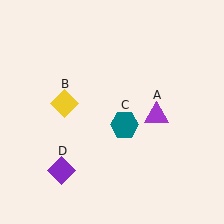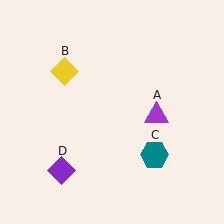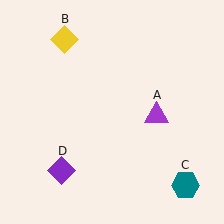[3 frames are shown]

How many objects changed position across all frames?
2 objects changed position: yellow diamond (object B), teal hexagon (object C).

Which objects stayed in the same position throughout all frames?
Purple triangle (object A) and purple diamond (object D) remained stationary.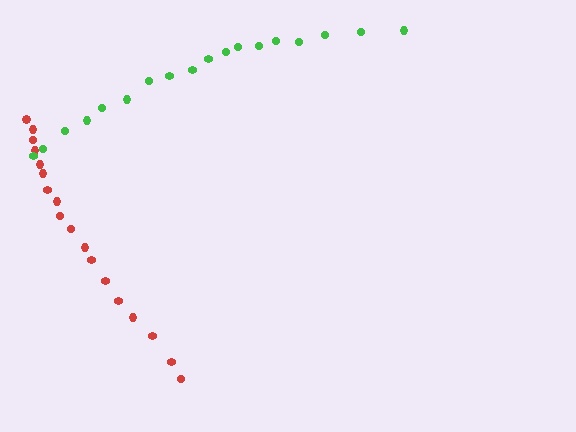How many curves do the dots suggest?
There are 2 distinct paths.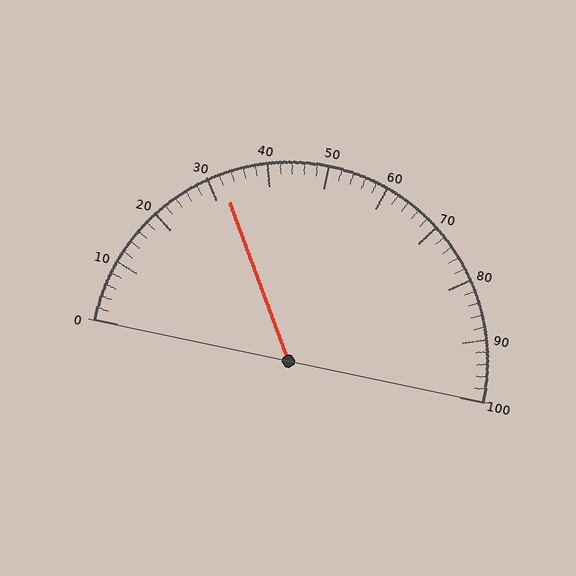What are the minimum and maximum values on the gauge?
The gauge ranges from 0 to 100.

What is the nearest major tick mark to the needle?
The nearest major tick mark is 30.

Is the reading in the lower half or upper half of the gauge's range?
The reading is in the lower half of the range (0 to 100).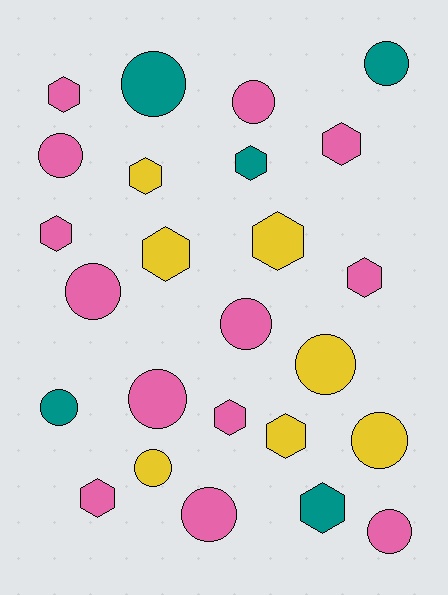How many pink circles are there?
There are 7 pink circles.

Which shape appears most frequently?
Circle, with 13 objects.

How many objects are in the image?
There are 25 objects.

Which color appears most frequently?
Pink, with 13 objects.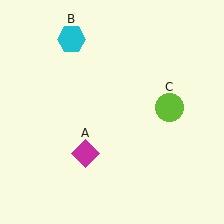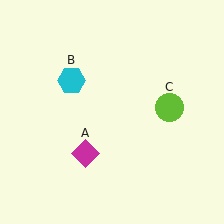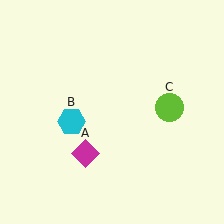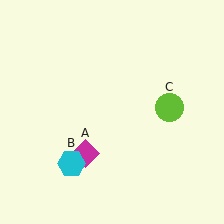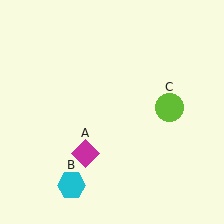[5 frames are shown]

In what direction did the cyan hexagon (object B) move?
The cyan hexagon (object B) moved down.